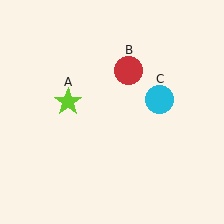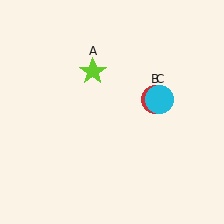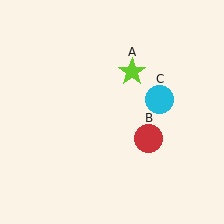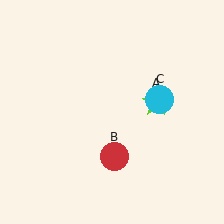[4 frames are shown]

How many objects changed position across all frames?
2 objects changed position: lime star (object A), red circle (object B).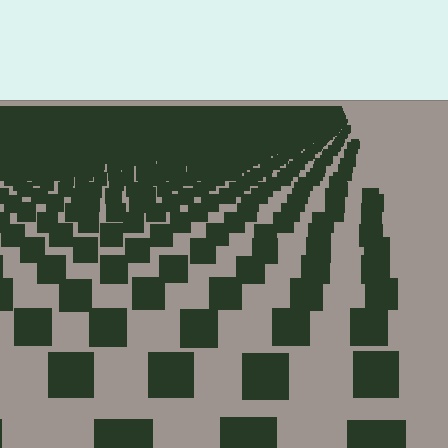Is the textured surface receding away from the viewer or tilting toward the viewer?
The surface is receding away from the viewer. Texture elements get smaller and denser toward the top.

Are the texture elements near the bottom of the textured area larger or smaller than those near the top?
Larger. Near the bottom, elements are closer to the viewer and appear at a bigger on-screen size.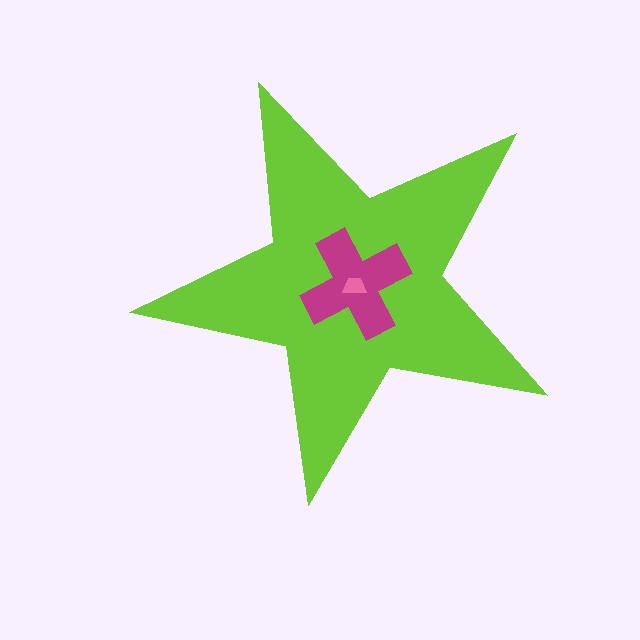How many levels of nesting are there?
3.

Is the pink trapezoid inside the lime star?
Yes.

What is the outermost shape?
The lime star.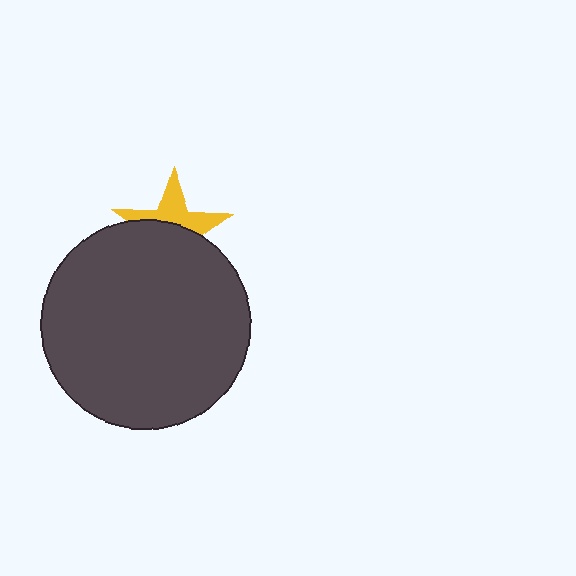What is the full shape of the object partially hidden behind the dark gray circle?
The partially hidden object is a yellow star.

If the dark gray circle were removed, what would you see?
You would see the complete yellow star.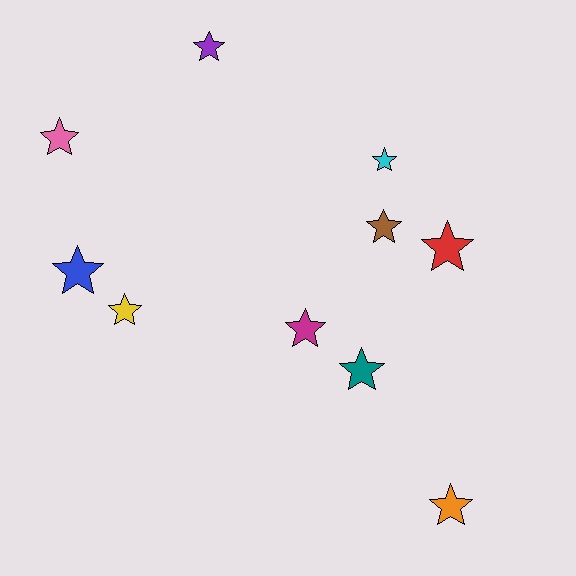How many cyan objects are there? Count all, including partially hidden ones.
There is 1 cyan object.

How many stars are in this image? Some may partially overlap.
There are 10 stars.